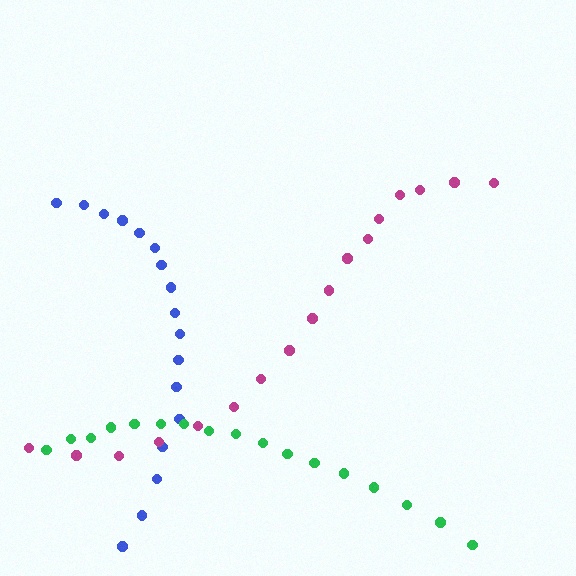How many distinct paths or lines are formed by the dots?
There are 3 distinct paths.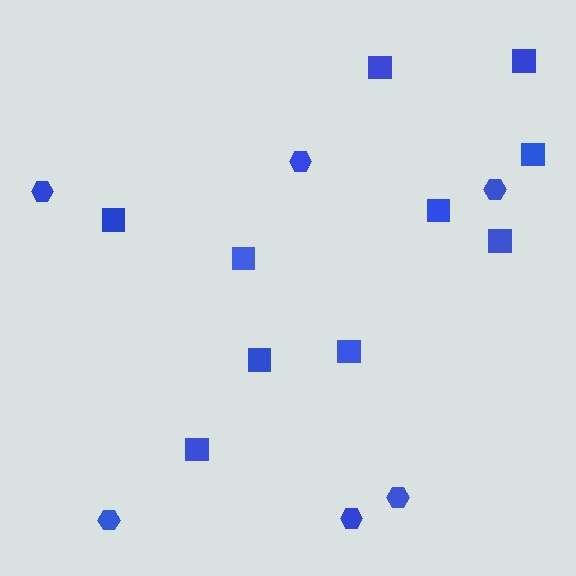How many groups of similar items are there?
There are 2 groups: one group of squares (10) and one group of hexagons (6).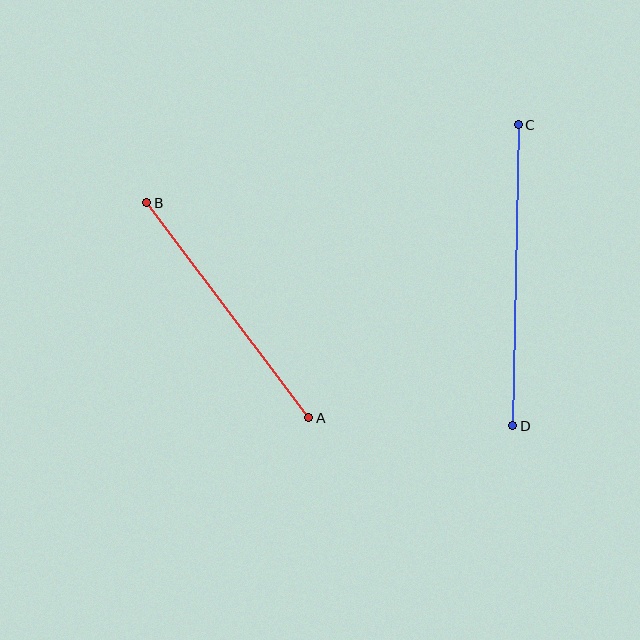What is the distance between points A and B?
The distance is approximately 269 pixels.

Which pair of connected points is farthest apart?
Points C and D are farthest apart.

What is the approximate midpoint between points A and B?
The midpoint is at approximately (228, 310) pixels.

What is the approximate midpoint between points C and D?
The midpoint is at approximately (516, 275) pixels.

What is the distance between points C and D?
The distance is approximately 301 pixels.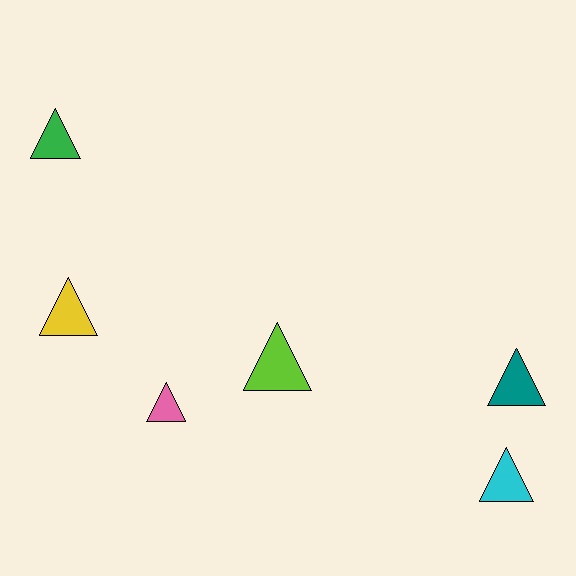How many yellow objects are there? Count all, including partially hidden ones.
There is 1 yellow object.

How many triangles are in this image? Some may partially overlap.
There are 6 triangles.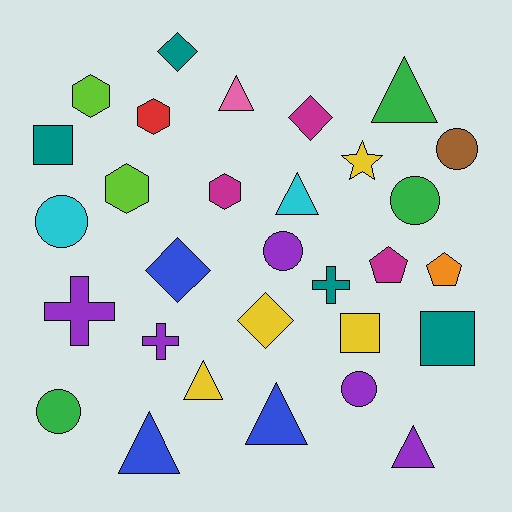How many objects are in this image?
There are 30 objects.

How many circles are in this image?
There are 6 circles.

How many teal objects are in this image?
There are 4 teal objects.